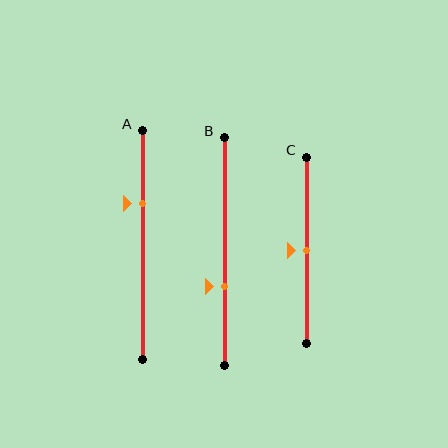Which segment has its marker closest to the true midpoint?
Segment C has its marker closest to the true midpoint.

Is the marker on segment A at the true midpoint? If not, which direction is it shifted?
No, the marker on segment A is shifted upward by about 18% of the segment length.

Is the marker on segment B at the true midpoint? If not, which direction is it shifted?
No, the marker on segment B is shifted downward by about 15% of the segment length.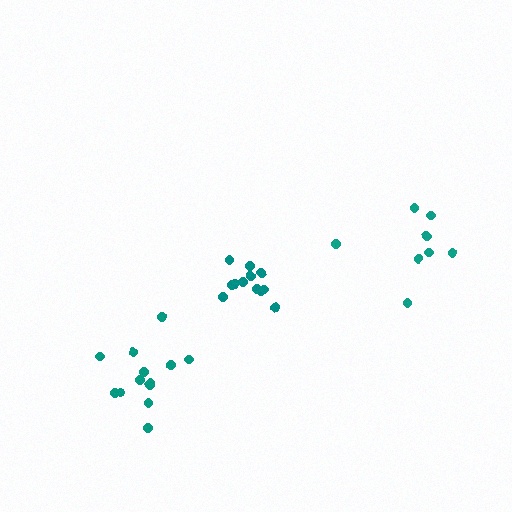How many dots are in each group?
Group 1: 8 dots, Group 2: 12 dots, Group 3: 13 dots (33 total).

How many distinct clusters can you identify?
There are 3 distinct clusters.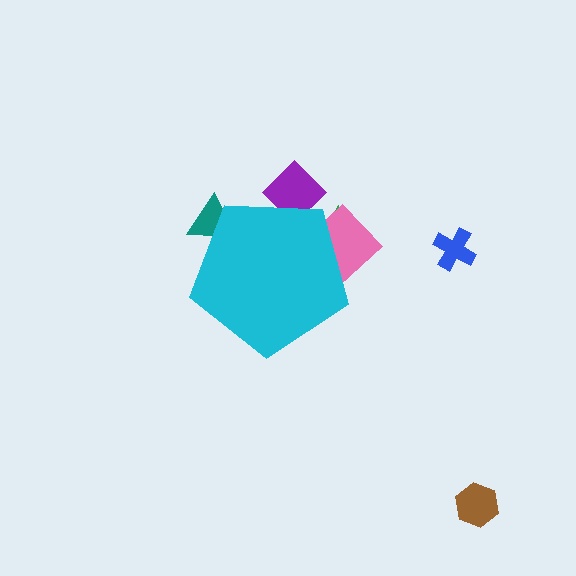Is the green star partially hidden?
Yes, the green star is partially hidden behind the cyan pentagon.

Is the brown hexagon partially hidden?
No, the brown hexagon is fully visible.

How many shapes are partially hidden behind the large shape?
4 shapes are partially hidden.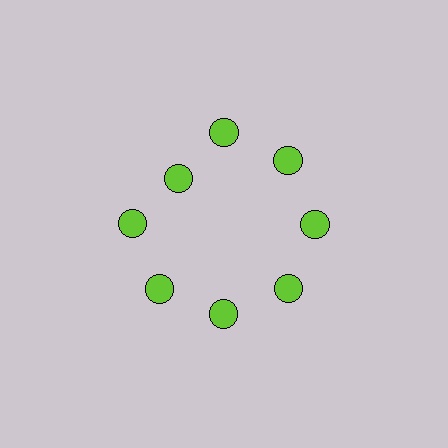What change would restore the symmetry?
The symmetry would be restored by moving it outward, back onto the ring so that all 8 circles sit at equal angles and equal distance from the center.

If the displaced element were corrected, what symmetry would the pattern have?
It would have 8-fold rotational symmetry — the pattern would map onto itself every 45 degrees.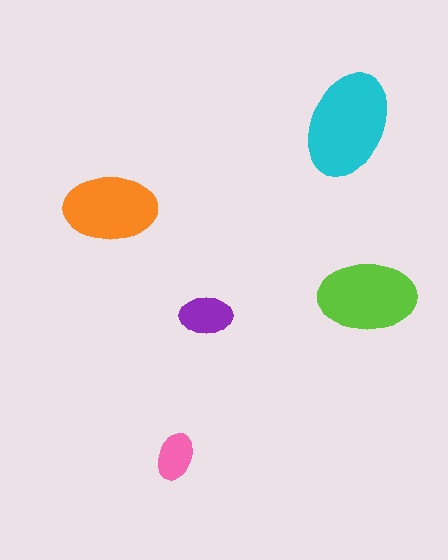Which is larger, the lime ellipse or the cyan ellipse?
The cyan one.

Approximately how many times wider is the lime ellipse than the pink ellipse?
About 2 times wider.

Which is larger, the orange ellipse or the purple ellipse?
The orange one.